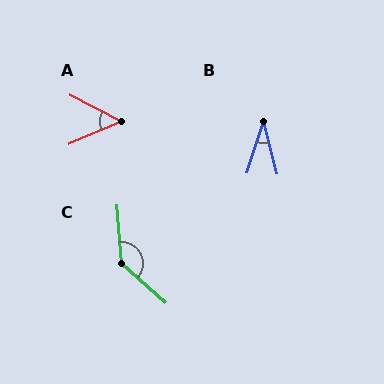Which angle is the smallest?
B, at approximately 32 degrees.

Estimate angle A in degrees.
Approximately 50 degrees.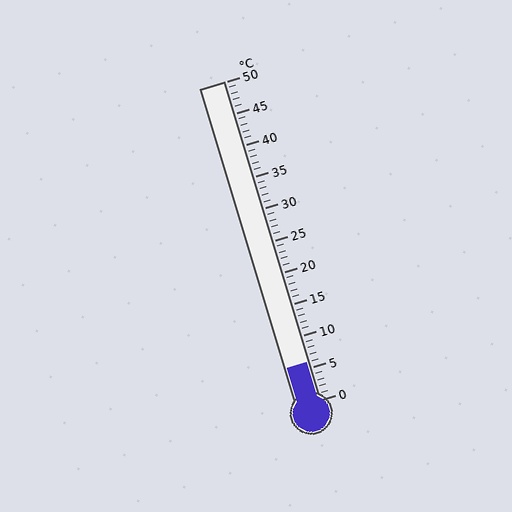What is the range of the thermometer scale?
The thermometer scale ranges from 0°C to 50°C.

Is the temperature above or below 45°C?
The temperature is below 45°C.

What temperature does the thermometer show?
The thermometer shows approximately 6°C.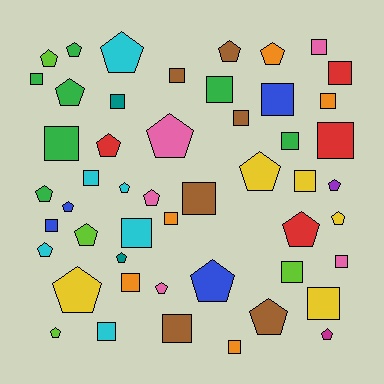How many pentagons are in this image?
There are 25 pentagons.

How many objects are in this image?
There are 50 objects.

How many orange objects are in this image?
There are 5 orange objects.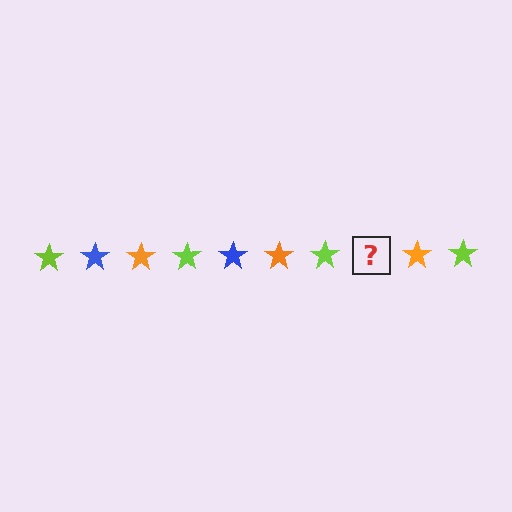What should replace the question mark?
The question mark should be replaced with a blue star.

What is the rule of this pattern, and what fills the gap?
The rule is that the pattern cycles through lime, blue, orange stars. The gap should be filled with a blue star.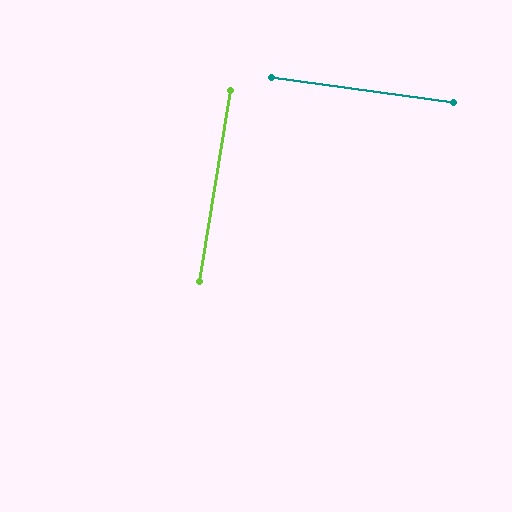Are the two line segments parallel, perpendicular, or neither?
Perpendicular — they meet at approximately 89°.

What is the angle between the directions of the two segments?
Approximately 89 degrees.